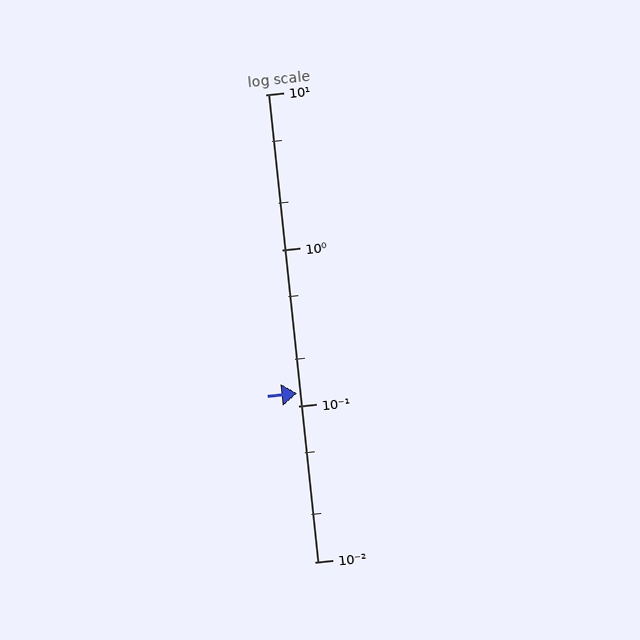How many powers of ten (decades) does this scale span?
The scale spans 3 decades, from 0.01 to 10.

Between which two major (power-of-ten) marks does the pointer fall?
The pointer is between 0.1 and 1.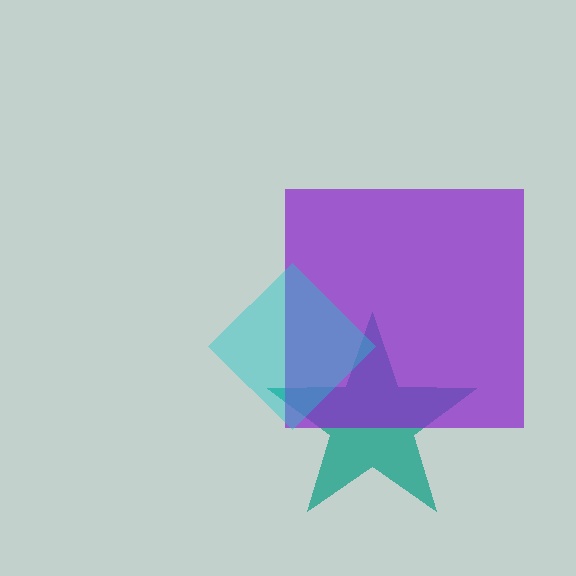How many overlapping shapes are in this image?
There are 3 overlapping shapes in the image.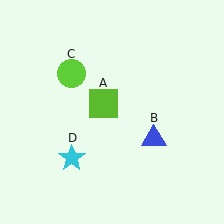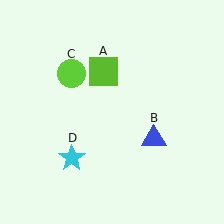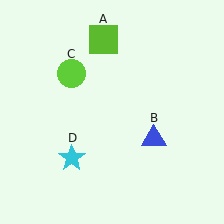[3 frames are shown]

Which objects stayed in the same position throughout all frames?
Blue triangle (object B) and lime circle (object C) and cyan star (object D) remained stationary.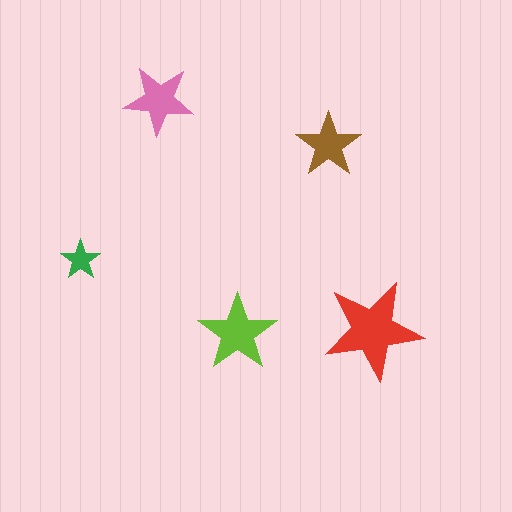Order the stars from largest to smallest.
the red one, the lime one, the pink one, the brown one, the green one.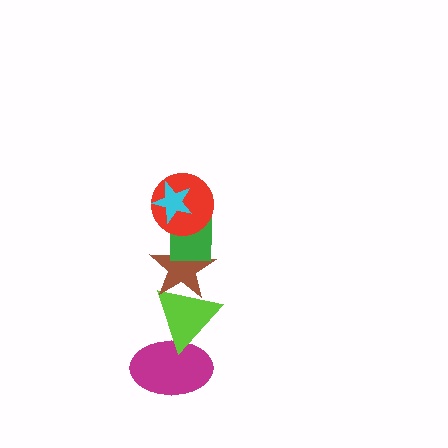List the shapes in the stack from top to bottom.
From top to bottom: the cyan star, the red circle, the green rectangle, the brown star, the lime triangle, the magenta ellipse.